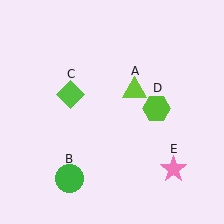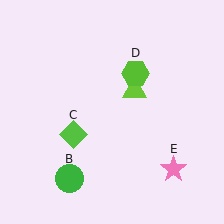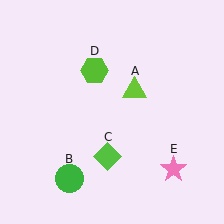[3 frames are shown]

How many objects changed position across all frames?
2 objects changed position: lime diamond (object C), lime hexagon (object D).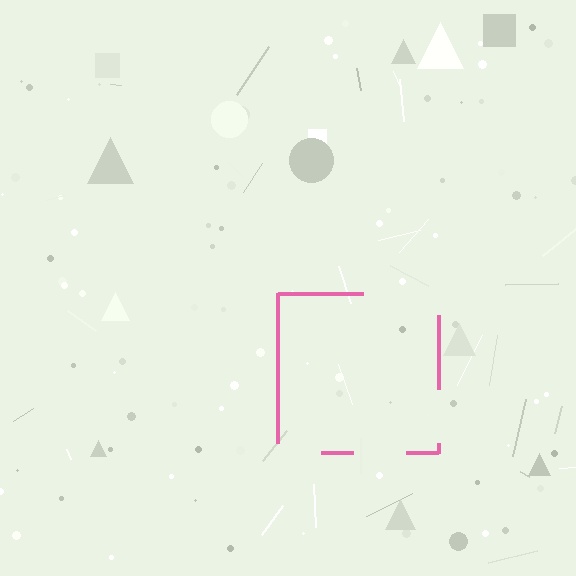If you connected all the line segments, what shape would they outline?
They would outline a square.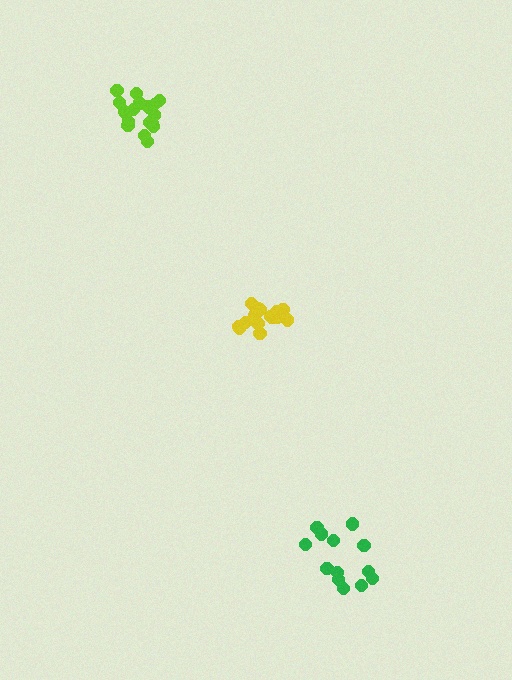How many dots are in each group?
Group 1: 18 dots, Group 2: 13 dots, Group 3: 15 dots (46 total).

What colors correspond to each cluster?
The clusters are colored: lime, green, yellow.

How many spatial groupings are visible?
There are 3 spatial groupings.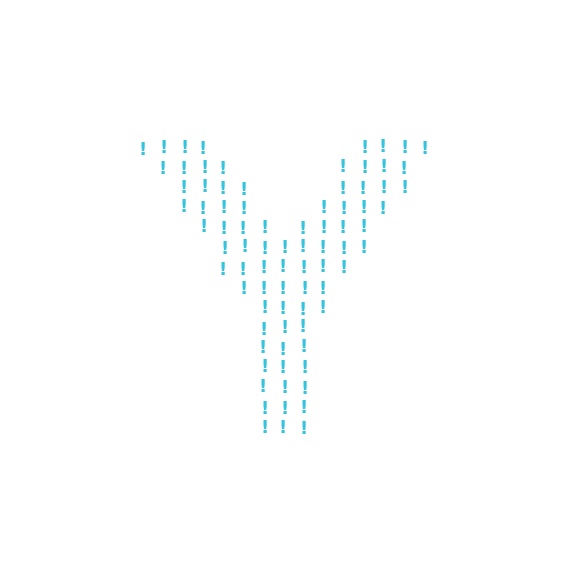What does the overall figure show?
The overall figure shows the letter Y.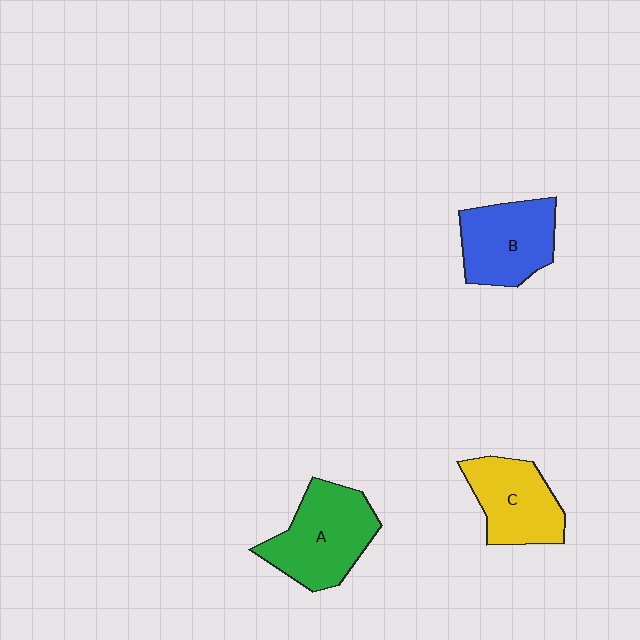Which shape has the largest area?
Shape A (green).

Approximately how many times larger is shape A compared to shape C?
Approximately 1.2 times.